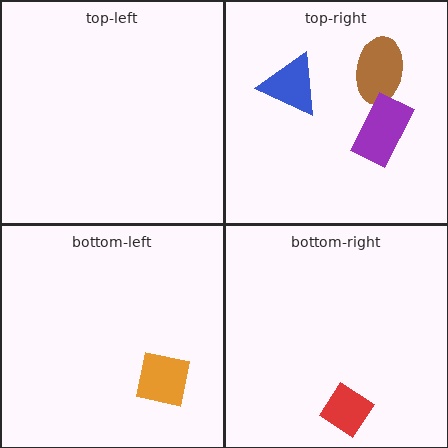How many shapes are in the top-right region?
3.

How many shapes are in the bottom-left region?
1.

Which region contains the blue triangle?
The top-right region.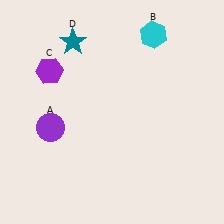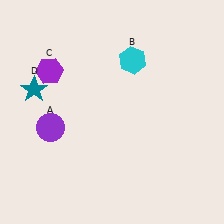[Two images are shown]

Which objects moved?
The objects that moved are: the cyan hexagon (B), the teal star (D).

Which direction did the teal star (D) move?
The teal star (D) moved down.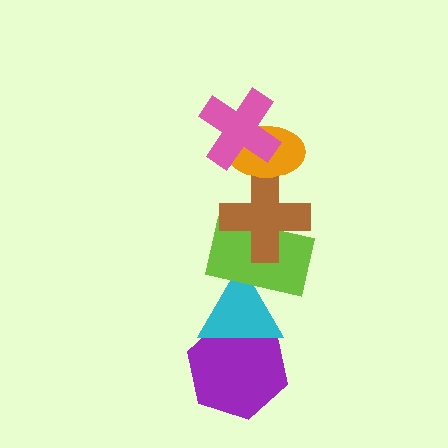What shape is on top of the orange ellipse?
The pink cross is on top of the orange ellipse.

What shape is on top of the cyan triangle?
The lime rectangle is on top of the cyan triangle.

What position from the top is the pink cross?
The pink cross is 1st from the top.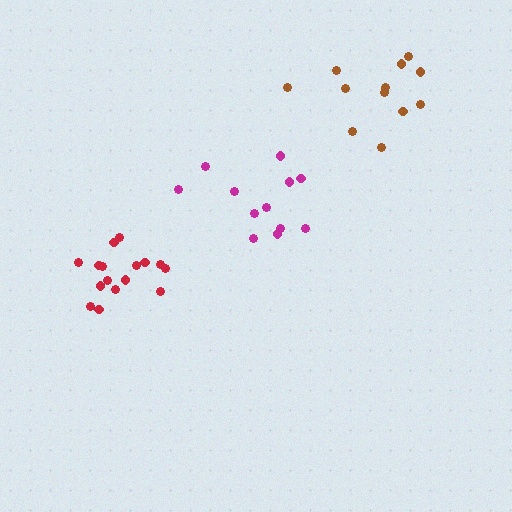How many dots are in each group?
Group 1: 12 dots, Group 2: 12 dots, Group 3: 16 dots (40 total).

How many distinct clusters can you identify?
There are 3 distinct clusters.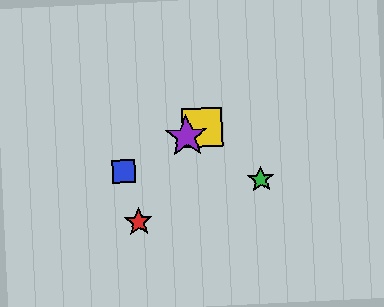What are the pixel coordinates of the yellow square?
The yellow square is at (202, 127).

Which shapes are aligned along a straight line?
The blue square, the yellow square, the purple star are aligned along a straight line.